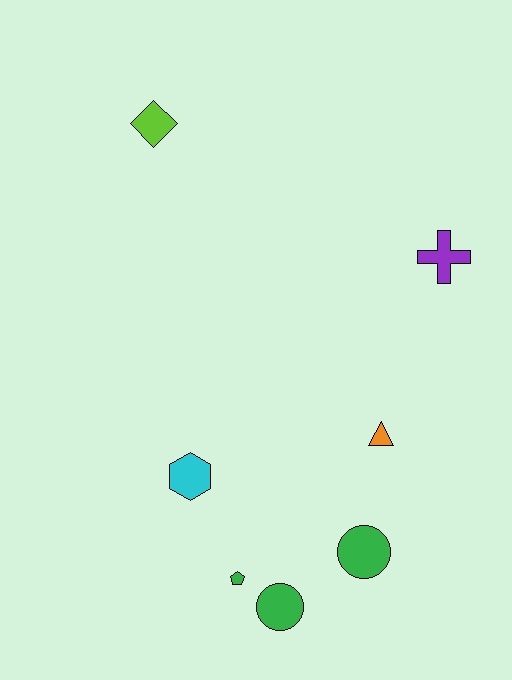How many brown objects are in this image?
There are no brown objects.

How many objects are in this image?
There are 7 objects.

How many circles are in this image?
There are 2 circles.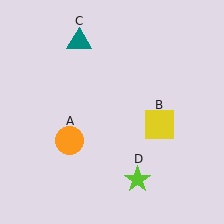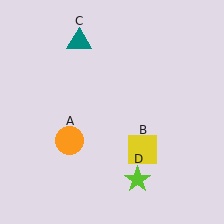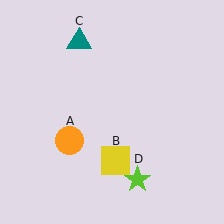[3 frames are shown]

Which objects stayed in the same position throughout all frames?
Orange circle (object A) and teal triangle (object C) and lime star (object D) remained stationary.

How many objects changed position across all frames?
1 object changed position: yellow square (object B).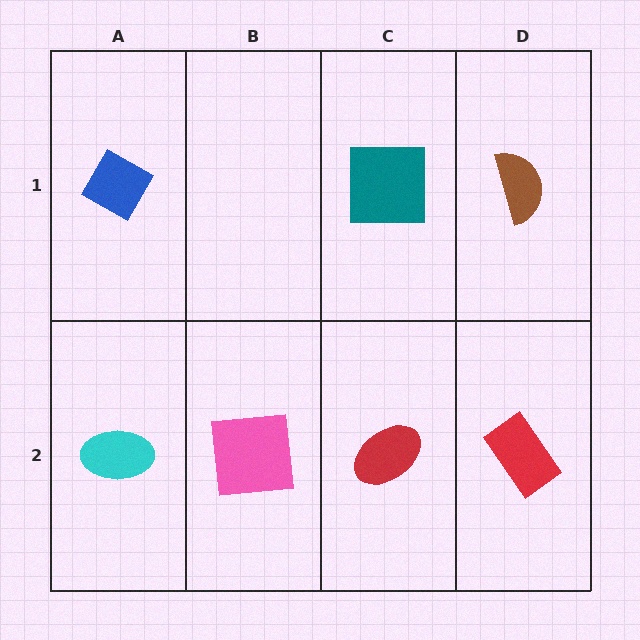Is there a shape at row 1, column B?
No, that cell is empty.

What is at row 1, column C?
A teal square.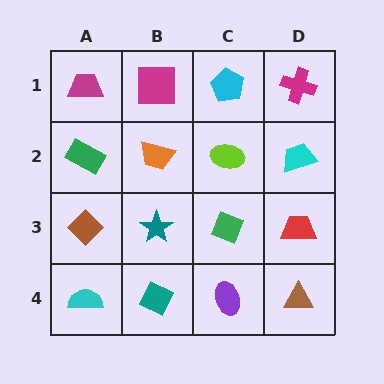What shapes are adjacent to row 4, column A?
A brown diamond (row 3, column A), a teal diamond (row 4, column B).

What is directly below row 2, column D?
A red trapezoid.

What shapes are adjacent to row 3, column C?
A lime ellipse (row 2, column C), a purple ellipse (row 4, column C), a teal star (row 3, column B), a red trapezoid (row 3, column D).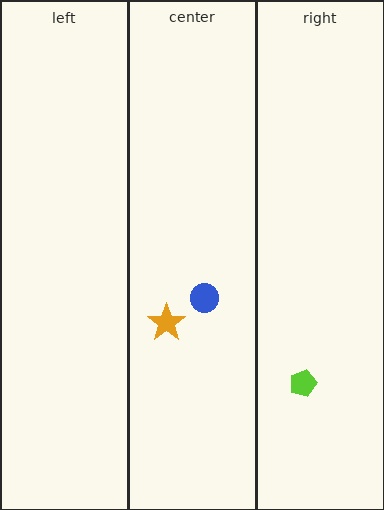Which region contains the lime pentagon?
The right region.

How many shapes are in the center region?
2.